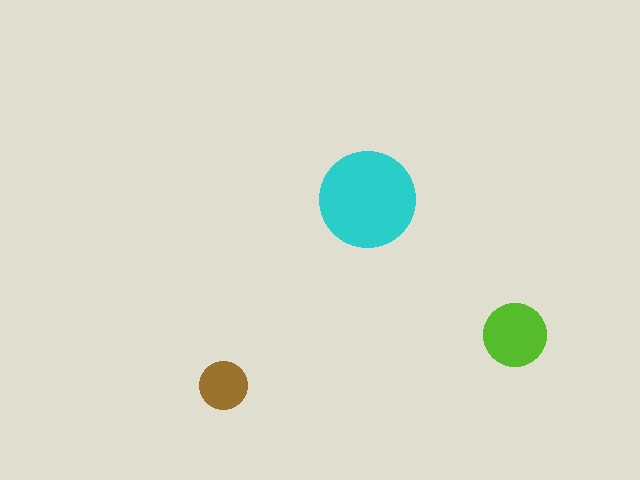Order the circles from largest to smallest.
the cyan one, the lime one, the brown one.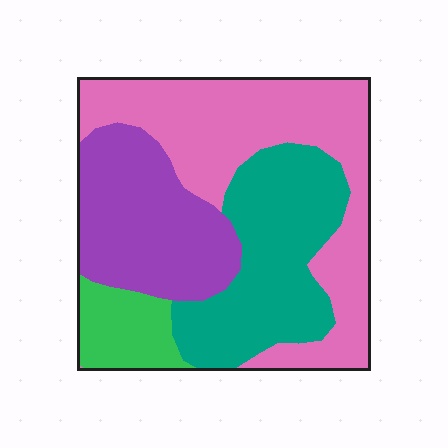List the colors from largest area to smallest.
From largest to smallest: pink, teal, purple, green.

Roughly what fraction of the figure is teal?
Teal covers 28% of the figure.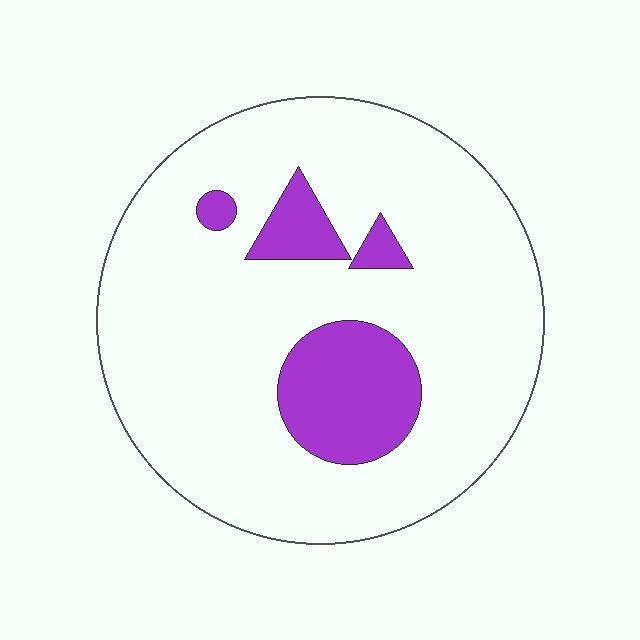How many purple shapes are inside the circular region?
4.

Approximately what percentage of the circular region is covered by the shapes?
Approximately 15%.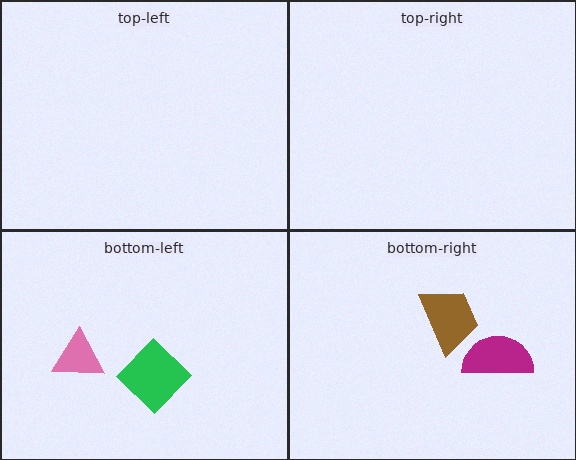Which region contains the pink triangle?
The bottom-left region.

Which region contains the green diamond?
The bottom-left region.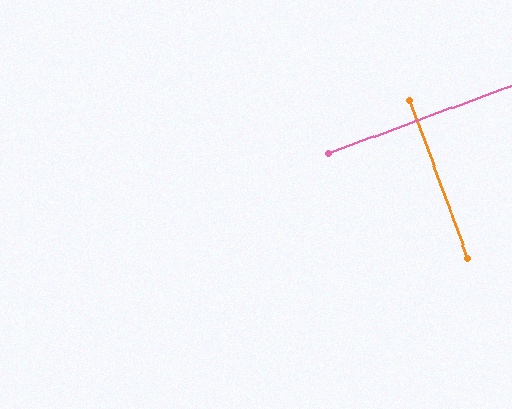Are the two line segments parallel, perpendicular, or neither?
Perpendicular — they meet at approximately 90°.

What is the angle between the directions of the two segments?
Approximately 90 degrees.